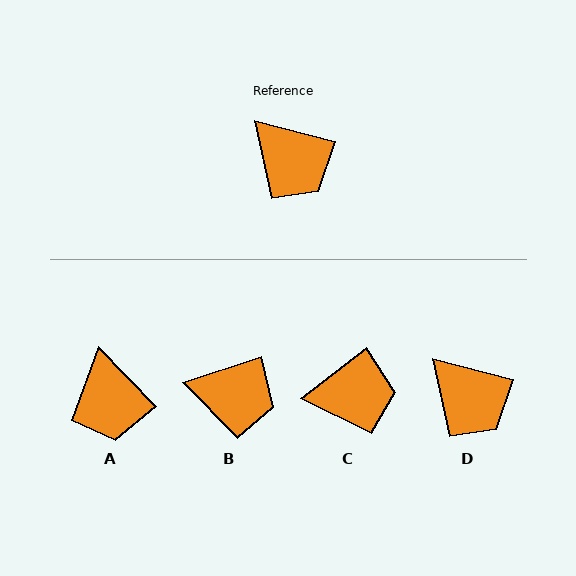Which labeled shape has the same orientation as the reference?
D.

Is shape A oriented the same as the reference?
No, it is off by about 32 degrees.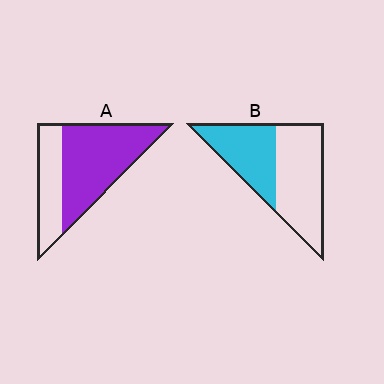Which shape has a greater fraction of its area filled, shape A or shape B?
Shape A.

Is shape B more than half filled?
No.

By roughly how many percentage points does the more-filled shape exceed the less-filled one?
By roughly 25 percentage points (A over B).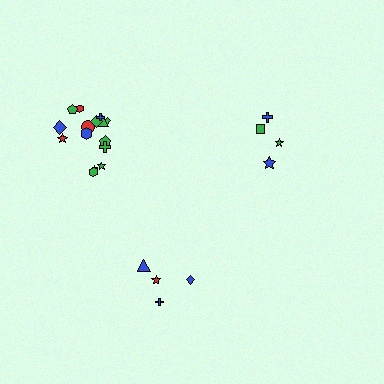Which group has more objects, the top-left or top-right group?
The top-left group.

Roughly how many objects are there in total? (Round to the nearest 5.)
Roughly 25 objects in total.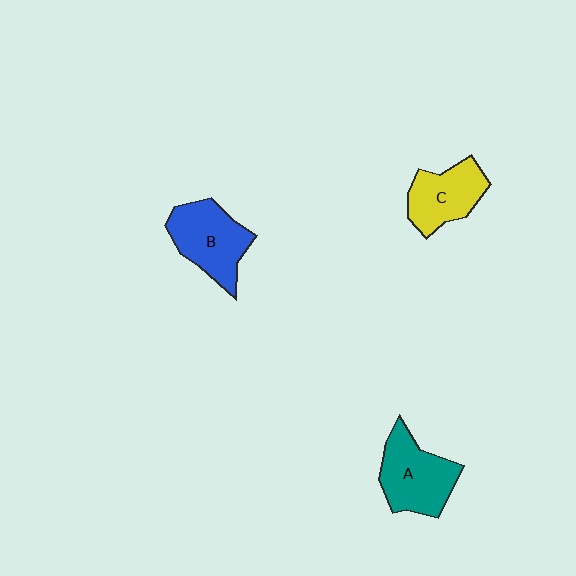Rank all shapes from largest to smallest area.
From largest to smallest: A (teal), B (blue), C (yellow).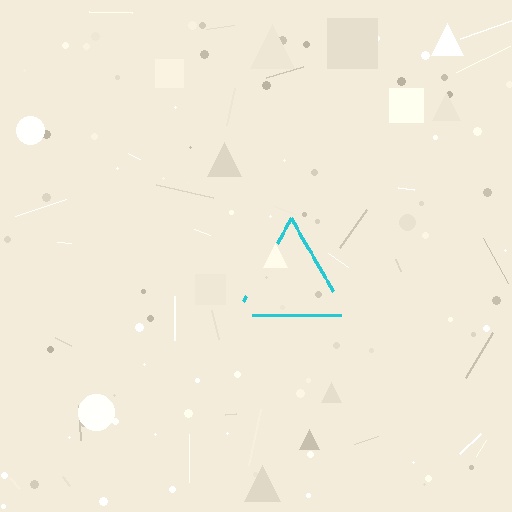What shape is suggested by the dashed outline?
The dashed outline suggests a triangle.